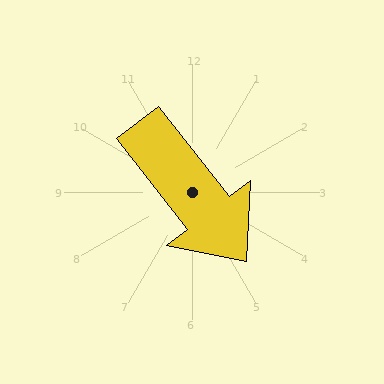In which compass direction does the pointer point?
Southeast.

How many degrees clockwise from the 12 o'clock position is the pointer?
Approximately 142 degrees.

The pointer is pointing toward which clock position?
Roughly 5 o'clock.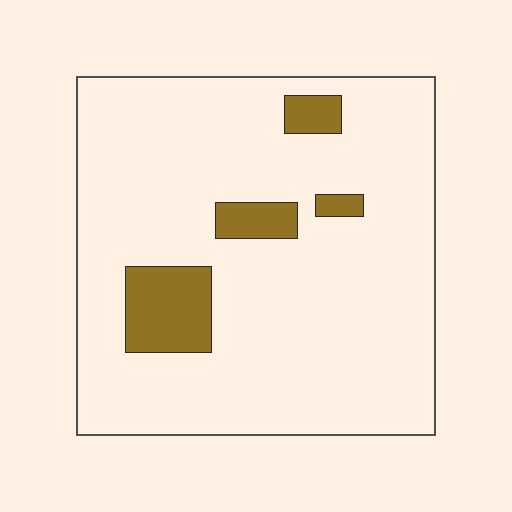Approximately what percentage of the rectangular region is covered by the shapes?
Approximately 10%.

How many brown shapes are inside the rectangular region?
4.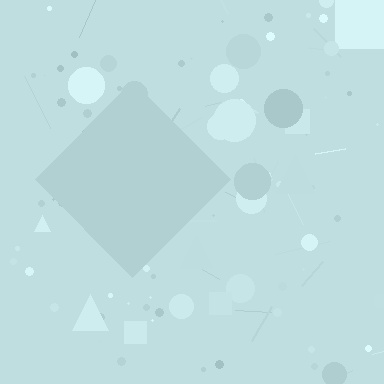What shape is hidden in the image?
A diamond is hidden in the image.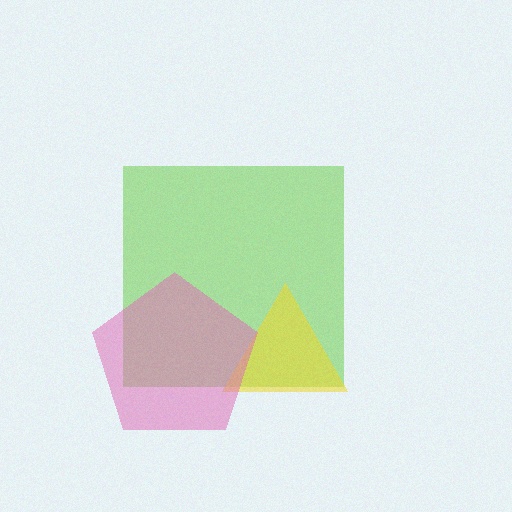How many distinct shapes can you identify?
There are 3 distinct shapes: a lime square, a yellow triangle, a pink pentagon.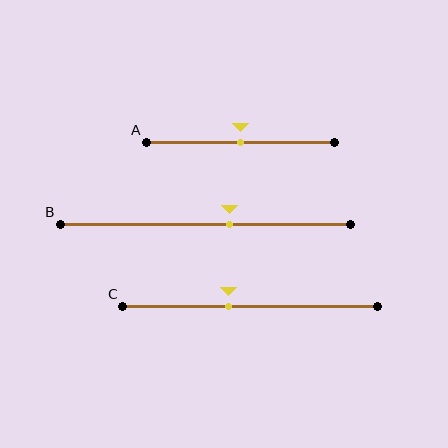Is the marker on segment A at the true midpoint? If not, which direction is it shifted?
Yes, the marker on segment A is at the true midpoint.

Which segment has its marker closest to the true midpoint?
Segment A has its marker closest to the true midpoint.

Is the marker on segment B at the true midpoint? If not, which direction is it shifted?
No, the marker on segment B is shifted to the right by about 8% of the segment length.